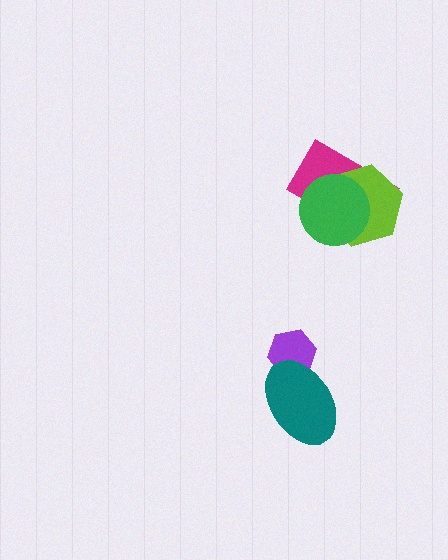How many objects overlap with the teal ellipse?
1 object overlaps with the teal ellipse.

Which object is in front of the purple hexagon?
The teal ellipse is in front of the purple hexagon.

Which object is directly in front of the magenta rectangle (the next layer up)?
The lime hexagon is directly in front of the magenta rectangle.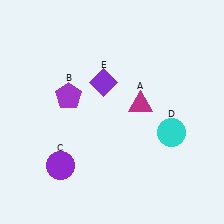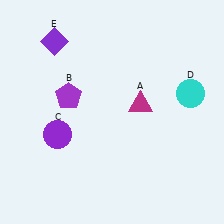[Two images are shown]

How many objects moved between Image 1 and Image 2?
3 objects moved between the two images.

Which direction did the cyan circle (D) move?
The cyan circle (D) moved up.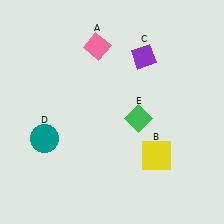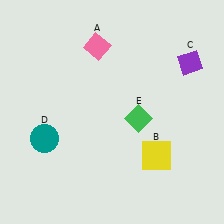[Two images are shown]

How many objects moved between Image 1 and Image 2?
1 object moved between the two images.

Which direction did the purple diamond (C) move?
The purple diamond (C) moved right.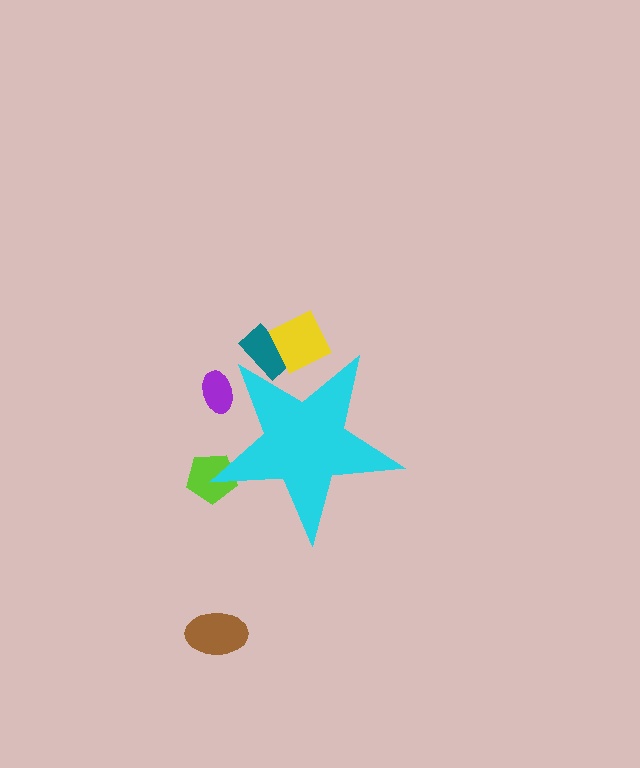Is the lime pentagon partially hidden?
Yes, the lime pentagon is partially hidden behind the cyan star.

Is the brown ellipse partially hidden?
No, the brown ellipse is fully visible.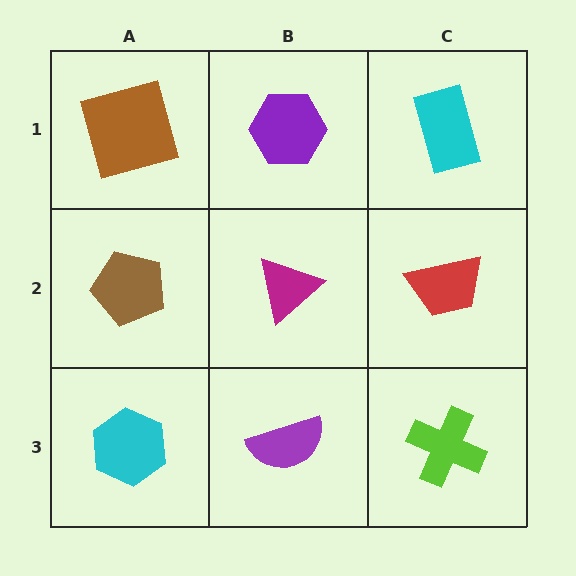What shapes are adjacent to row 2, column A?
A brown square (row 1, column A), a cyan hexagon (row 3, column A), a magenta triangle (row 2, column B).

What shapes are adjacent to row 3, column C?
A red trapezoid (row 2, column C), a purple semicircle (row 3, column B).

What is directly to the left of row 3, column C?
A purple semicircle.